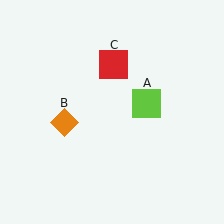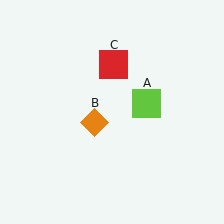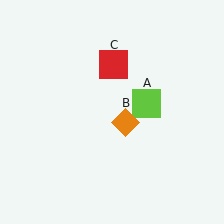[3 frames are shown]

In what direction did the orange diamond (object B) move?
The orange diamond (object B) moved right.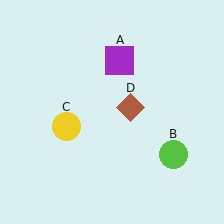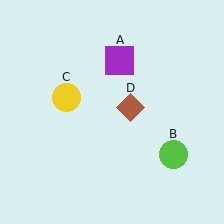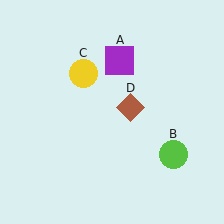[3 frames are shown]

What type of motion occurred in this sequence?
The yellow circle (object C) rotated clockwise around the center of the scene.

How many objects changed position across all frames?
1 object changed position: yellow circle (object C).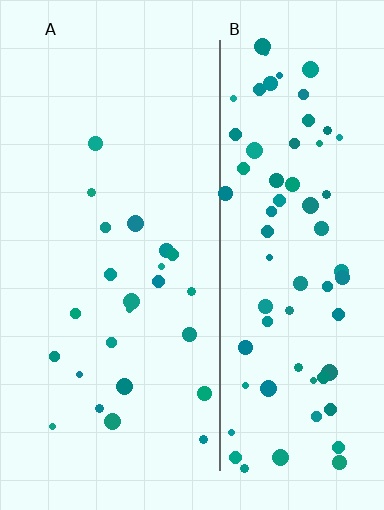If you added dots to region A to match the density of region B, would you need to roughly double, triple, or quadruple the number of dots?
Approximately triple.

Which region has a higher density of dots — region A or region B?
B (the right).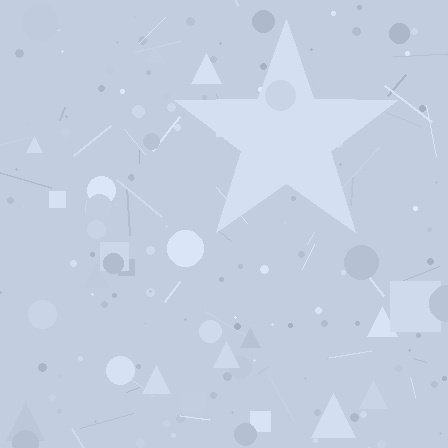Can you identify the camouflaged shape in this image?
The camouflaged shape is a star.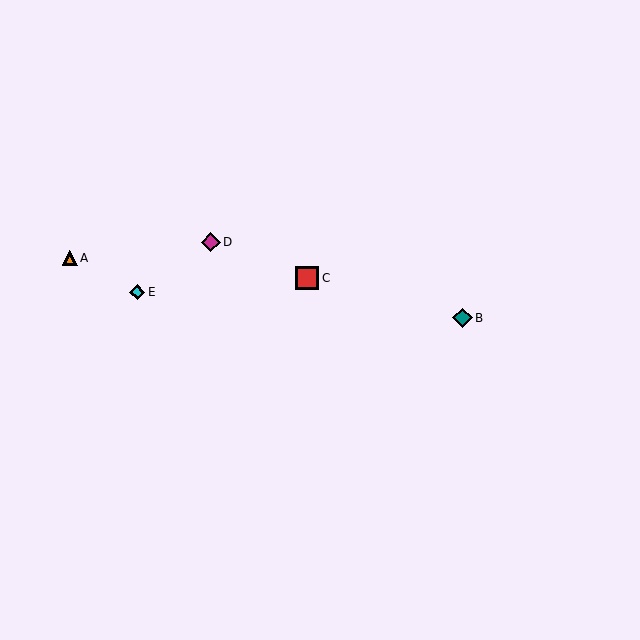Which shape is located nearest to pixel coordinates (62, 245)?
The orange triangle (labeled A) at (70, 258) is nearest to that location.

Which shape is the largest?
The red square (labeled C) is the largest.